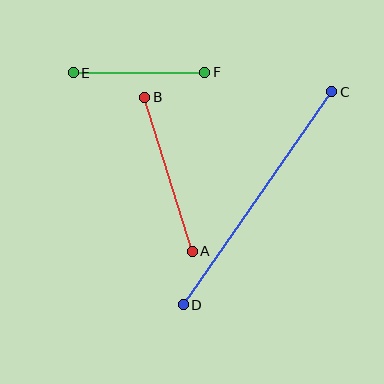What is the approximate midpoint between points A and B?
The midpoint is at approximately (168, 174) pixels.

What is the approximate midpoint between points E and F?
The midpoint is at approximately (139, 72) pixels.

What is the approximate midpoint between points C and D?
The midpoint is at approximately (258, 198) pixels.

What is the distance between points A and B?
The distance is approximately 161 pixels.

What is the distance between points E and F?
The distance is approximately 131 pixels.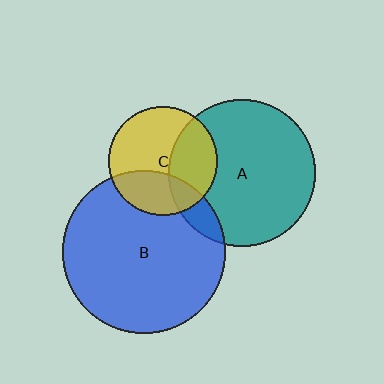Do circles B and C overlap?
Yes.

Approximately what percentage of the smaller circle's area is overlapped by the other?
Approximately 30%.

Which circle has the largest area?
Circle B (blue).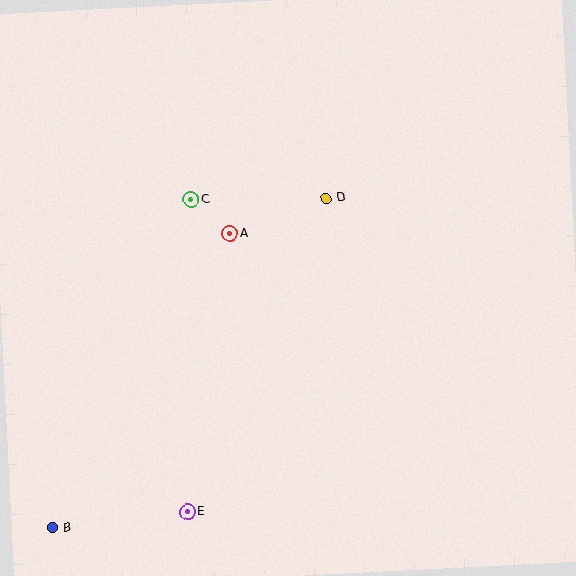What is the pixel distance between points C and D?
The distance between C and D is 135 pixels.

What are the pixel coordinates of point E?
Point E is at (187, 512).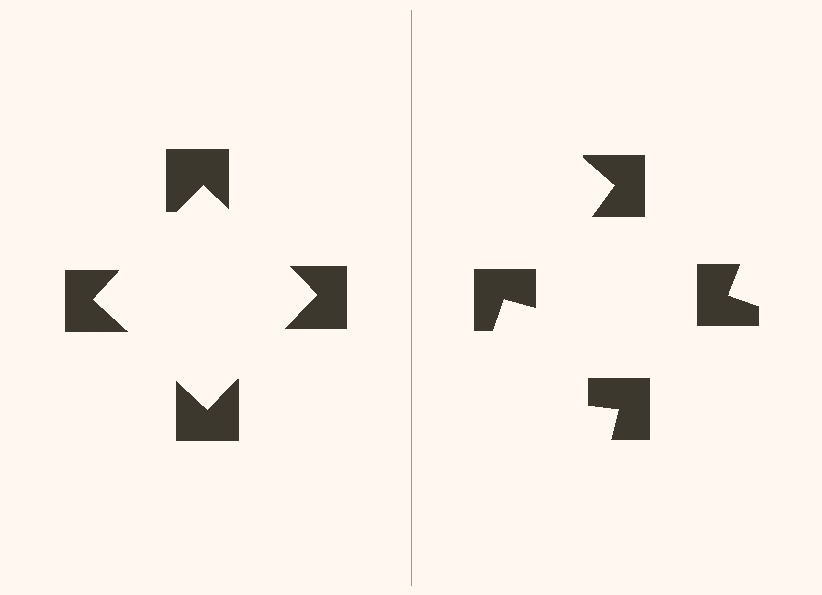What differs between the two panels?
The notched squares are positioned identically on both sides; only the wedge orientations differ. On the left they align to a square; on the right they are misaligned.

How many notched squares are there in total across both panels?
8 — 4 on each side.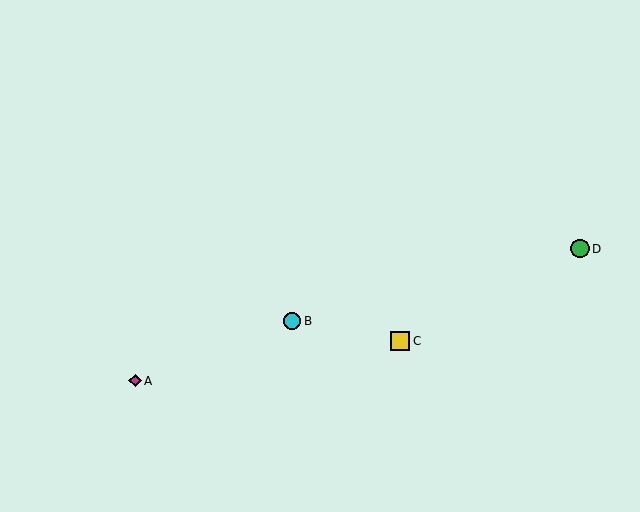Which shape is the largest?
The yellow square (labeled C) is the largest.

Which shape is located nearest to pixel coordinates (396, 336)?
The yellow square (labeled C) at (400, 341) is nearest to that location.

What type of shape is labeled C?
Shape C is a yellow square.